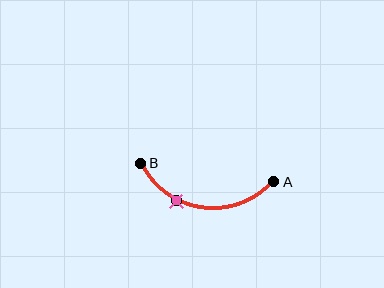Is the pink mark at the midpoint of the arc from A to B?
No. The pink mark lies on the arc but is closer to endpoint B. The arc midpoint would be at the point on the curve equidistant along the arc from both A and B.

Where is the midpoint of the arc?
The arc midpoint is the point on the curve farthest from the straight line joining A and B. It sits below that line.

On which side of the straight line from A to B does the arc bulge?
The arc bulges below the straight line connecting A and B.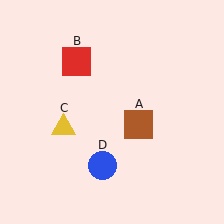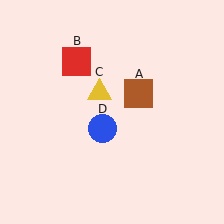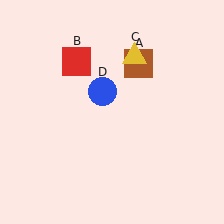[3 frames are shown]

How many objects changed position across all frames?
3 objects changed position: brown square (object A), yellow triangle (object C), blue circle (object D).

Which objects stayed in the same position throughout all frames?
Red square (object B) remained stationary.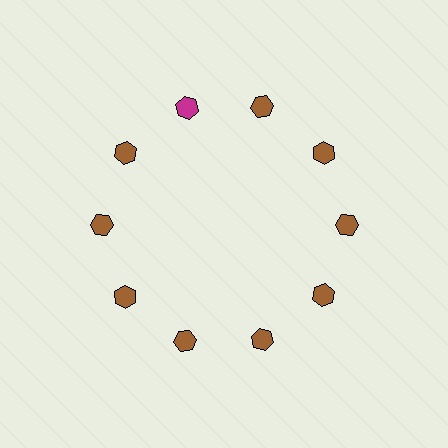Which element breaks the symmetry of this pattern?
The magenta hexagon at roughly the 11 o'clock position breaks the symmetry. All other shapes are brown hexagons.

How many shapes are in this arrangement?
There are 10 shapes arranged in a ring pattern.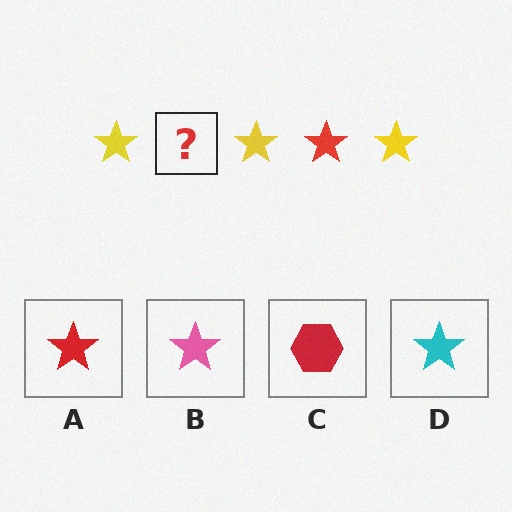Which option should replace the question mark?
Option A.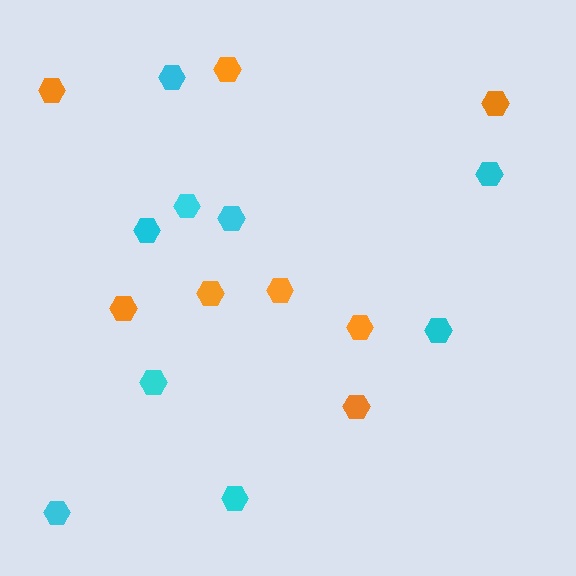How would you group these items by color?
There are 2 groups: one group of cyan hexagons (9) and one group of orange hexagons (8).